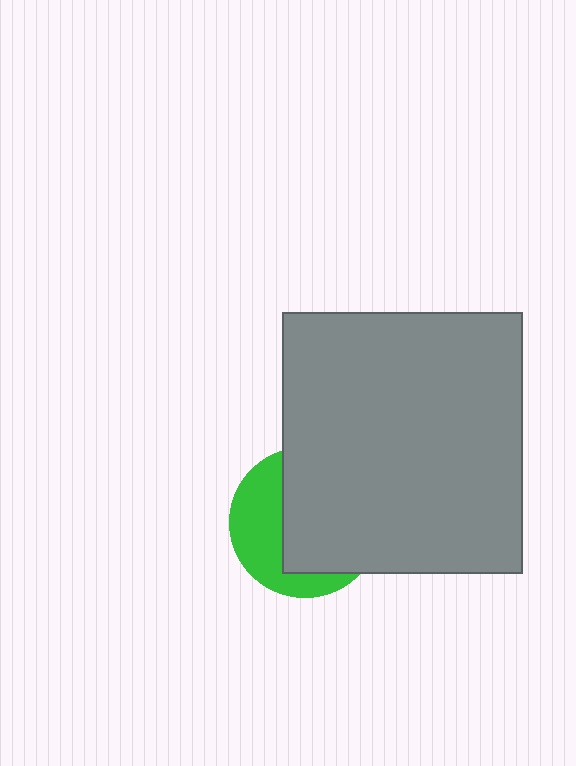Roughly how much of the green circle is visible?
A small part of it is visible (roughly 39%).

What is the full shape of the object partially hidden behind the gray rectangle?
The partially hidden object is a green circle.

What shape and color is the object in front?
The object in front is a gray rectangle.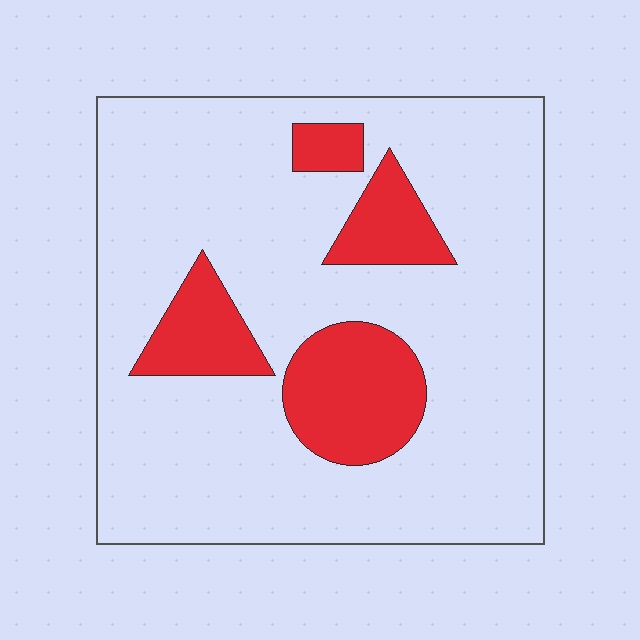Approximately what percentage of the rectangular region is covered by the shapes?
Approximately 20%.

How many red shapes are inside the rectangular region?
4.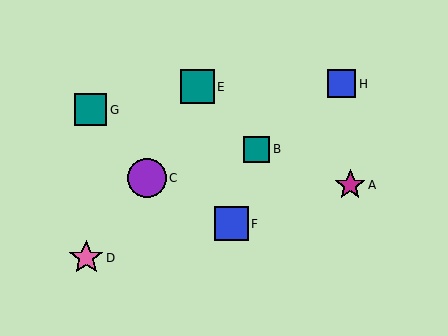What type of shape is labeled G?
Shape G is a teal square.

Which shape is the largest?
The purple circle (labeled C) is the largest.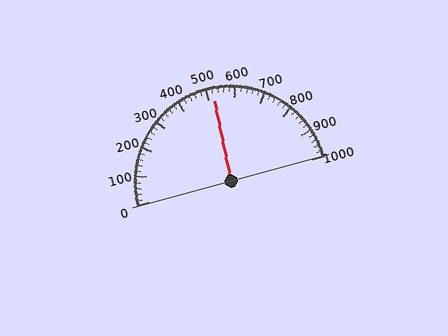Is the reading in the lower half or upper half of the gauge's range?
The reading is in the upper half of the range (0 to 1000).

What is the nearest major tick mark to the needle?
The nearest major tick mark is 500.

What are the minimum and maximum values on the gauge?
The gauge ranges from 0 to 1000.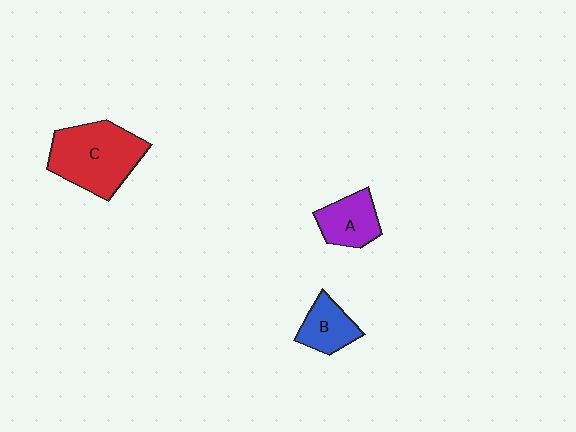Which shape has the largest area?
Shape C (red).